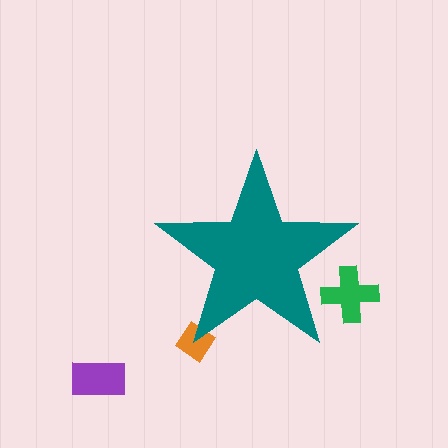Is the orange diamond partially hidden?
Yes, the orange diamond is partially hidden behind the teal star.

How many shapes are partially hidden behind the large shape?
2 shapes are partially hidden.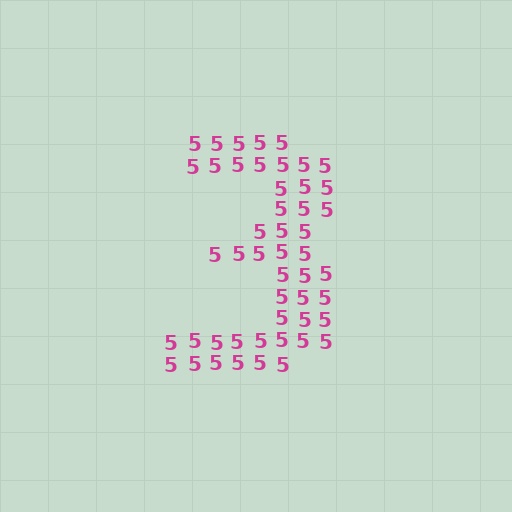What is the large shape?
The large shape is the digit 3.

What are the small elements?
The small elements are digit 5's.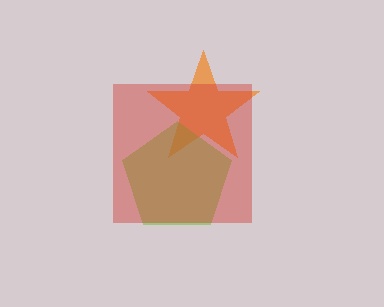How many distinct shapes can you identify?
There are 3 distinct shapes: an orange star, a lime pentagon, a red square.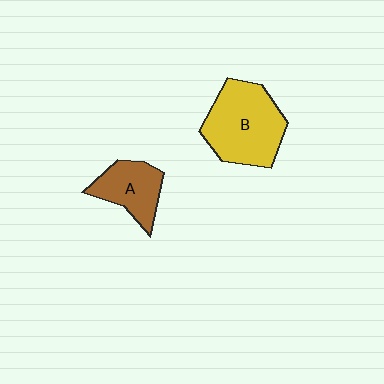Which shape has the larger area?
Shape B (yellow).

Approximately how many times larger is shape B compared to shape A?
Approximately 1.7 times.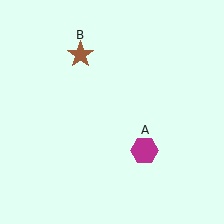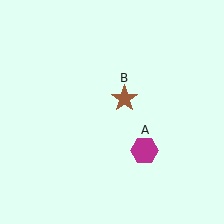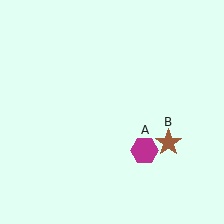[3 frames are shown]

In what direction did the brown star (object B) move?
The brown star (object B) moved down and to the right.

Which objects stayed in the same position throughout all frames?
Magenta hexagon (object A) remained stationary.